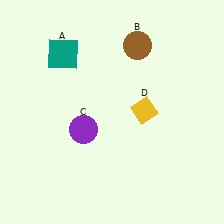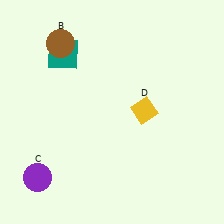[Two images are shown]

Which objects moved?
The objects that moved are: the brown circle (B), the purple circle (C).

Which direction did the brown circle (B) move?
The brown circle (B) moved left.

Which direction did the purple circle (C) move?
The purple circle (C) moved down.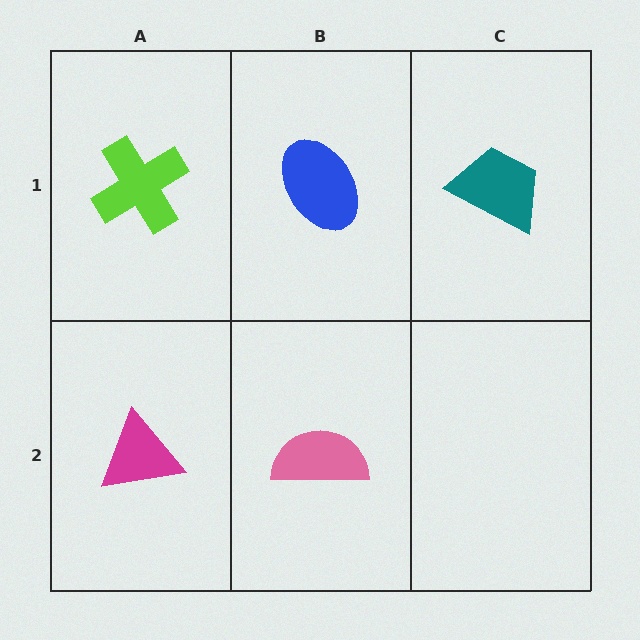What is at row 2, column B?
A pink semicircle.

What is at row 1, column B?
A blue ellipse.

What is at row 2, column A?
A magenta triangle.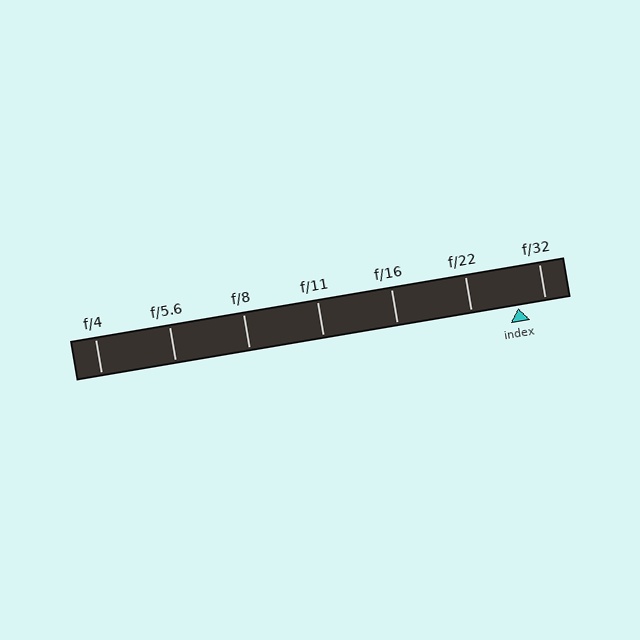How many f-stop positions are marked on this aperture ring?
There are 7 f-stop positions marked.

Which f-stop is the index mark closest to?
The index mark is closest to f/32.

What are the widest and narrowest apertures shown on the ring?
The widest aperture shown is f/4 and the narrowest is f/32.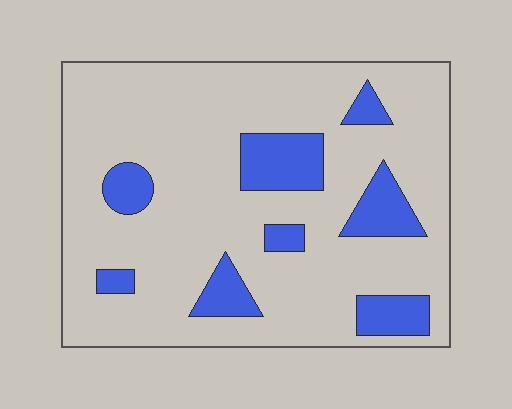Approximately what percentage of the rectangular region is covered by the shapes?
Approximately 15%.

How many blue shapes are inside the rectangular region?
8.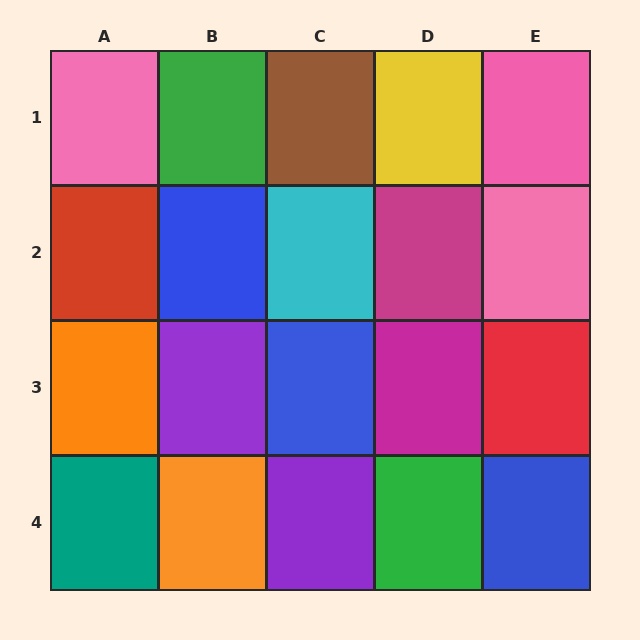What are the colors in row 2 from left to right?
Red, blue, cyan, magenta, pink.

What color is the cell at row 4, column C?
Purple.